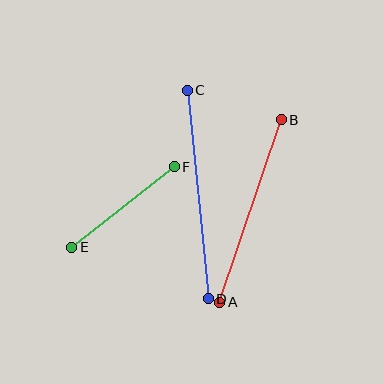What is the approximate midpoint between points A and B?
The midpoint is at approximately (250, 211) pixels.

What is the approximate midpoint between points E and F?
The midpoint is at approximately (123, 207) pixels.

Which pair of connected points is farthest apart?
Points C and D are farthest apart.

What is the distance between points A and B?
The distance is approximately 193 pixels.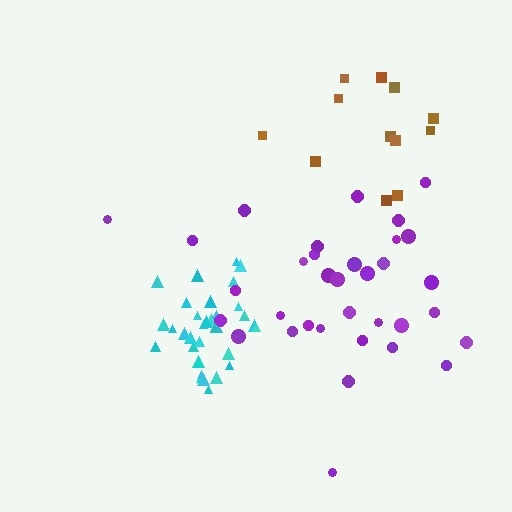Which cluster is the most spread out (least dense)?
Purple.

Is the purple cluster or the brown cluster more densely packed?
Brown.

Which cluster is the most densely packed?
Cyan.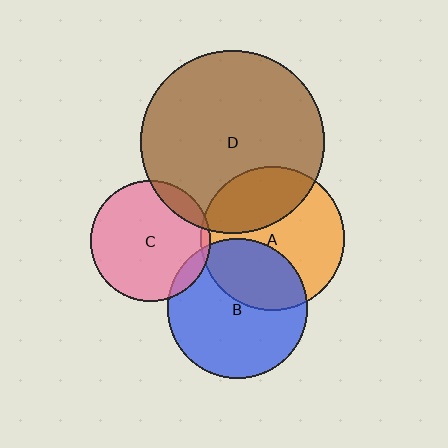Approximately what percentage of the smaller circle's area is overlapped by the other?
Approximately 30%.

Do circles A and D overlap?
Yes.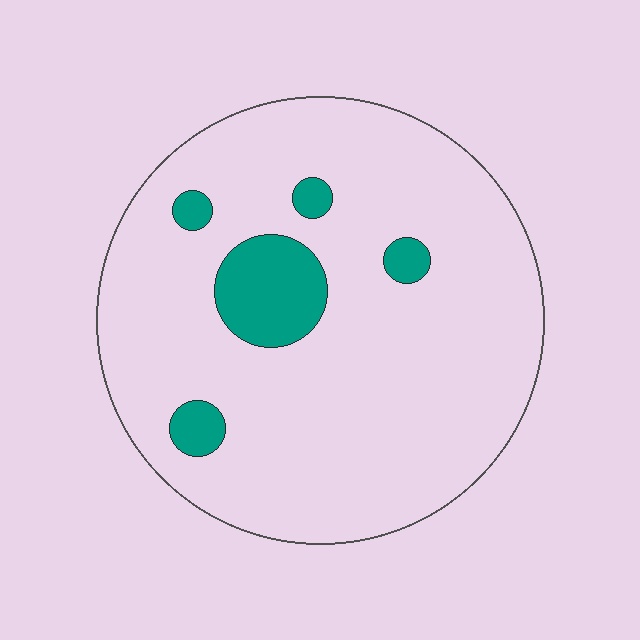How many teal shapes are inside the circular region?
5.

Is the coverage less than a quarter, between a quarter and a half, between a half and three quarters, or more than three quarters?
Less than a quarter.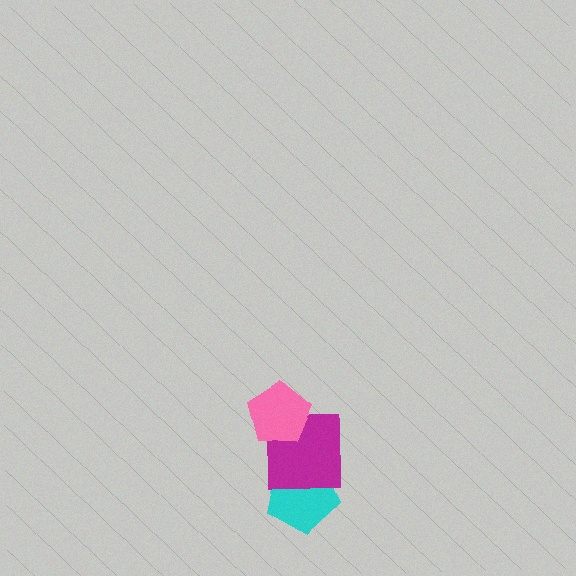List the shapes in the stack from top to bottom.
From top to bottom: the pink pentagon, the magenta square, the cyan pentagon.